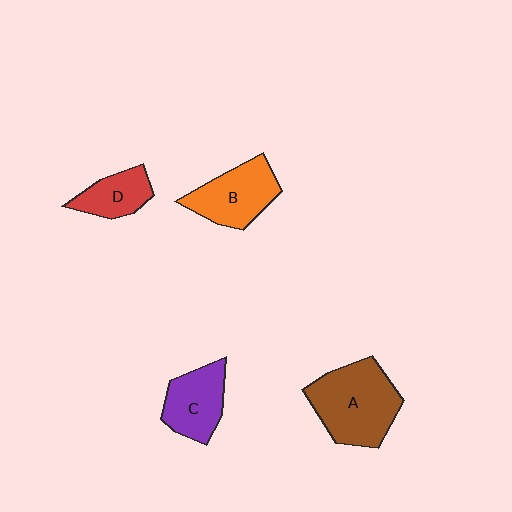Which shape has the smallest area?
Shape D (red).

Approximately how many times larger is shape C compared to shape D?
Approximately 1.3 times.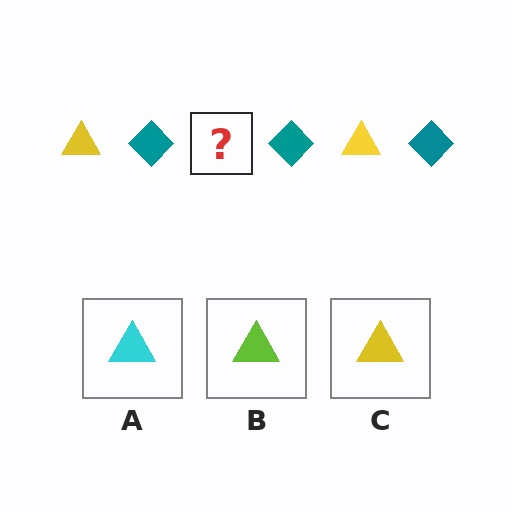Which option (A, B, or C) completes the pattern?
C.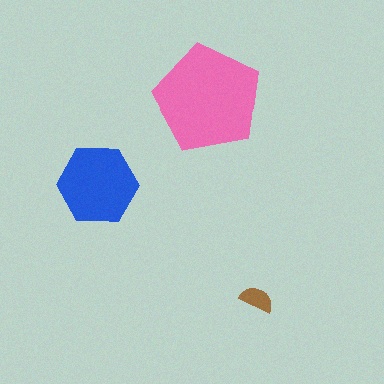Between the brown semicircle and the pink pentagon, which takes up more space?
The pink pentagon.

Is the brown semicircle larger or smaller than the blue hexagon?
Smaller.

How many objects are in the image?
There are 3 objects in the image.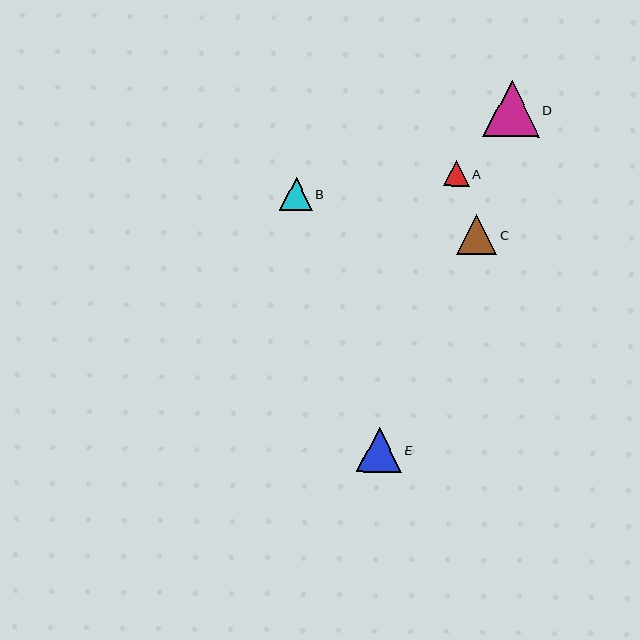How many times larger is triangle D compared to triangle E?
Triangle D is approximately 1.3 times the size of triangle E.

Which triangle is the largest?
Triangle D is the largest with a size of approximately 56 pixels.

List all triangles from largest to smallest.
From largest to smallest: D, E, C, B, A.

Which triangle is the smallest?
Triangle A is the smallest with a size of approximately 26 pixels.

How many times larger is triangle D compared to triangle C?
Triangle D is approximately 1.4 times the size of triangle C.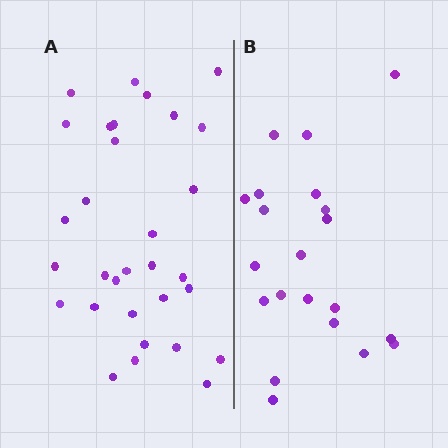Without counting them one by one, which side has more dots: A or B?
Region A (the left region) has more dots.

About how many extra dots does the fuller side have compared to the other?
Region A has roughly 10 or so more dots than region B.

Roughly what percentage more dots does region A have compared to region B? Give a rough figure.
About 50% more.